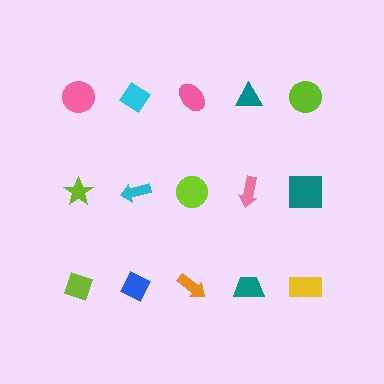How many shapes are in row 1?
5 shapes.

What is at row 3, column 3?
An orange arrow.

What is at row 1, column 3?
A pink ellipse.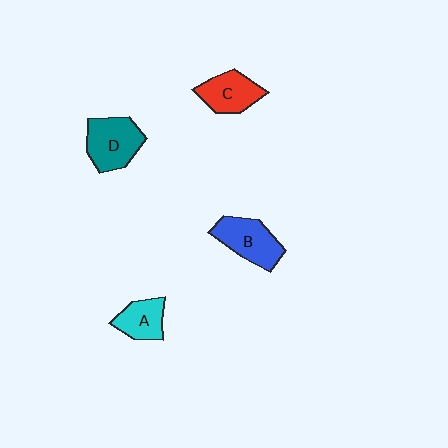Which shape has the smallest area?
Shape A (cyan).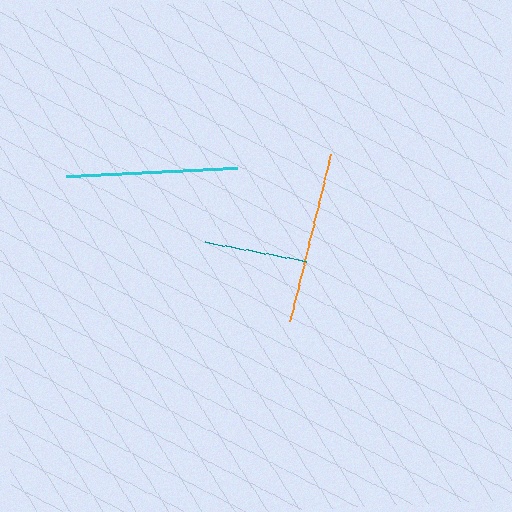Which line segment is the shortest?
The teal line is the shortest at approximately 103 pixels.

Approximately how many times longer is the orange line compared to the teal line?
The orange line is approximately 1.7 times the length of the teal line.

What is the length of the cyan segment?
The cyan segment is approximately 171 pixels long.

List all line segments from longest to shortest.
From longest to shortest: orange, cyan, teal.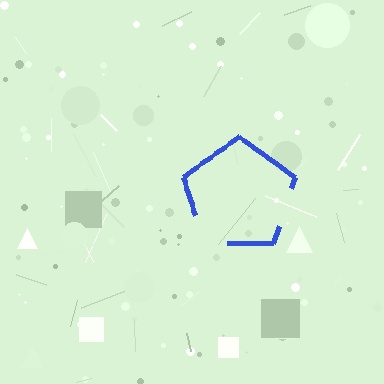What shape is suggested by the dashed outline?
The dashed outline suggests a pentagon.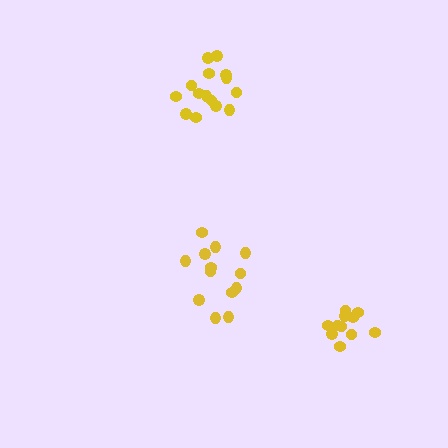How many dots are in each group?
Group 1: 15 dots, Group 2: 11 dots, Group 3: 13 dots (39 total).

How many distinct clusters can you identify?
There are 3 distinct clusters.